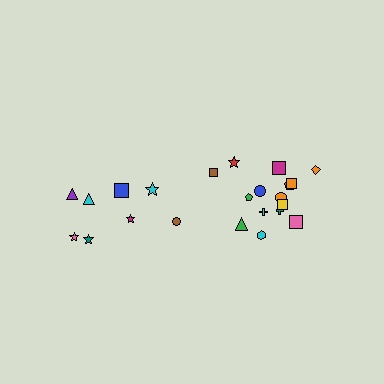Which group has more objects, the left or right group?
The right group.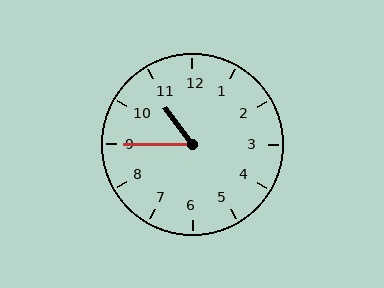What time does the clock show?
10:45.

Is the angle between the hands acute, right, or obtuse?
It is acute.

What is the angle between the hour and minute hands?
Approximately 52 degrees.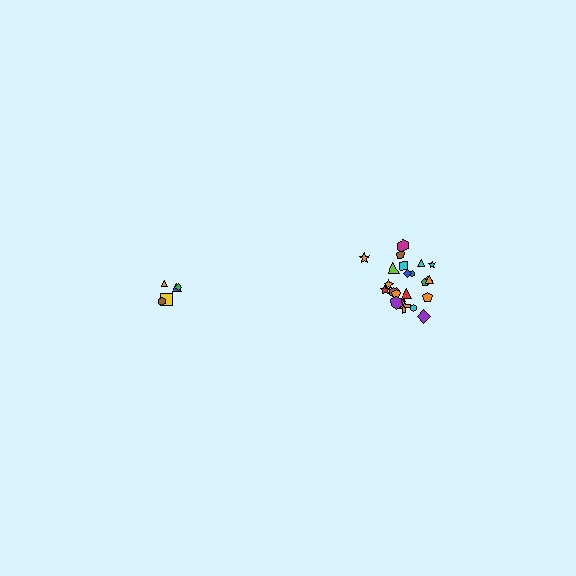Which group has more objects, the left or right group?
The right group.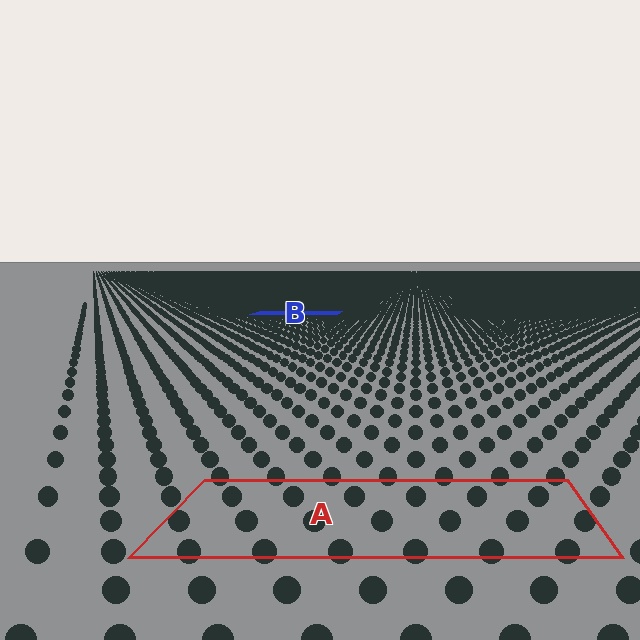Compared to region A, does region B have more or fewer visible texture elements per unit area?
Region B has more texture elements per unit area — they are packed more densely because it is farther away.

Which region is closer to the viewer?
Region A is closer. The texture elements there are larger and more spread out.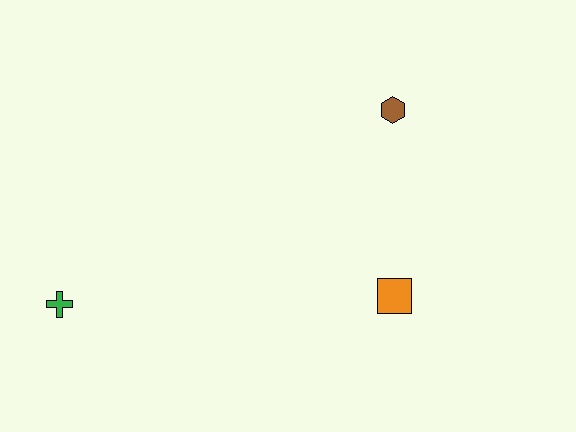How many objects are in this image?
There are 3 objects.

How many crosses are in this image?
There is 1 cross.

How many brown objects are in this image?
There is 1 brown object.